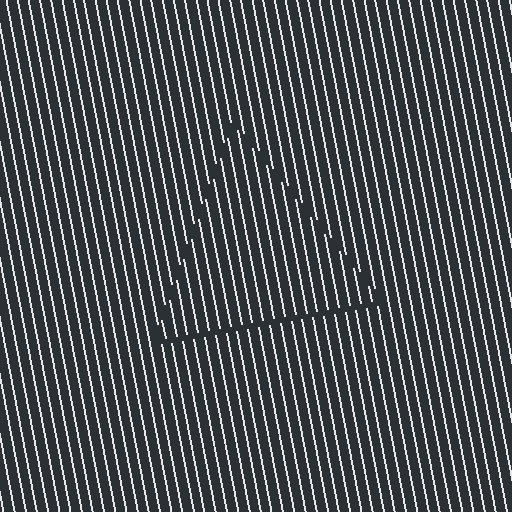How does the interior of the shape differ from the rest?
The interior of the shape contains the same grating, shifted by half a period — the contour is defined by the phase discontinuity where line-ends from the inner and outer gratings abut.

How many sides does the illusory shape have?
3 sides — the line-ends trace a triangle.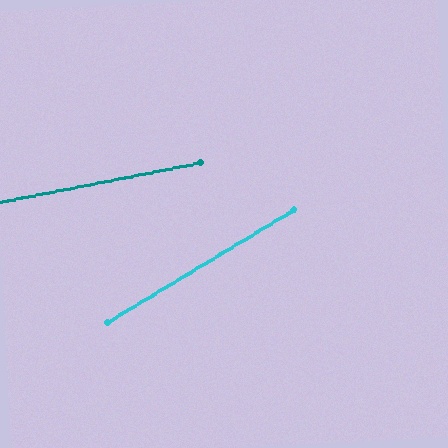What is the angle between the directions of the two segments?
Approximately 20 degrees.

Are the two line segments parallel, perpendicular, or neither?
Neither parallel nor perpendicular — they differ by about 20°.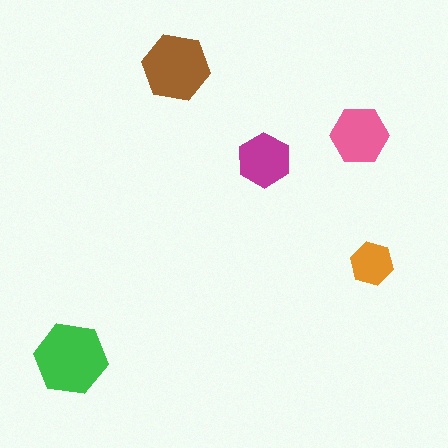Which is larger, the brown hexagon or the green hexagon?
The green one.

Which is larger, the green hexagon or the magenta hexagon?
The green one.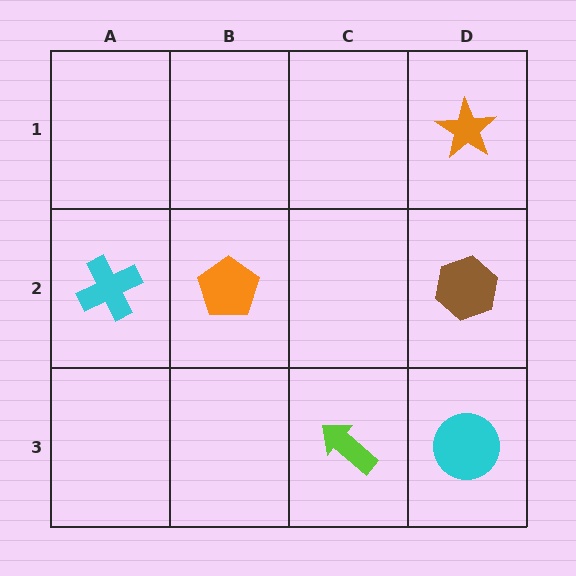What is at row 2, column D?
A brown hexagon.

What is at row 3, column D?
A cyan circle.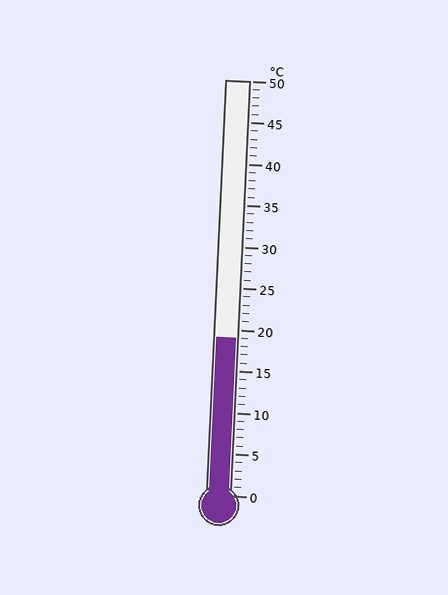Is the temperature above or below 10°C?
The temperature is above 10°C.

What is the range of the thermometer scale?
The thermometer scale ranges from 0°C to 50°C.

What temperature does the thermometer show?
The thermometer shows approximately 19°C.